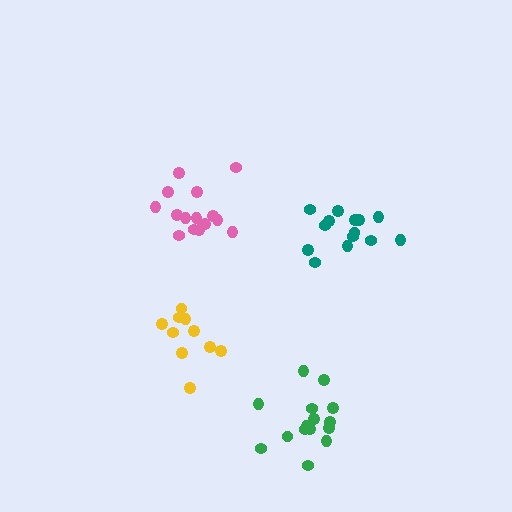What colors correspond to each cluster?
The clusters are colored: pink, yellow, teal, green.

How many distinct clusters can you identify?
There are 4 distinct clusters.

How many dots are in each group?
Group 1: 15 dots, Group 2: 10 dots, Group 3: 15 dots, Group 4: 15 dots (55 total).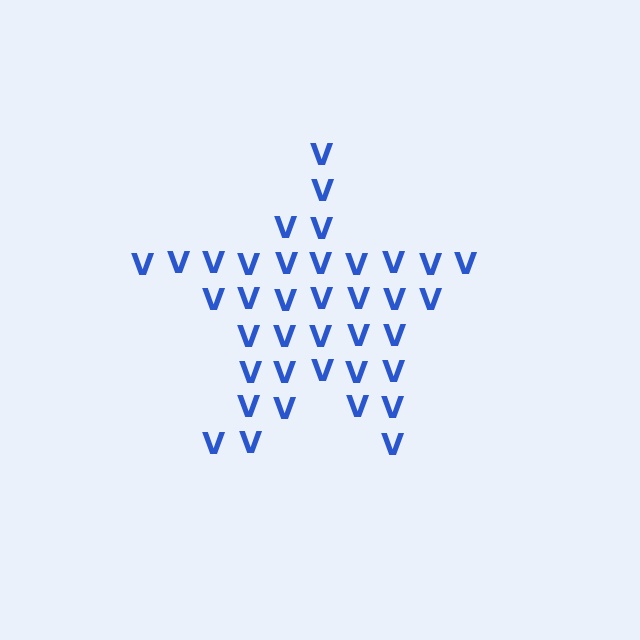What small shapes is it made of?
It is made of small letter V's.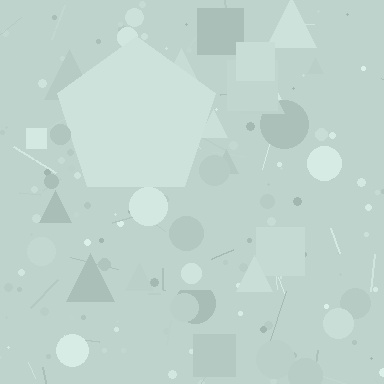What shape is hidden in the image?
A pentagon is hidden in the image.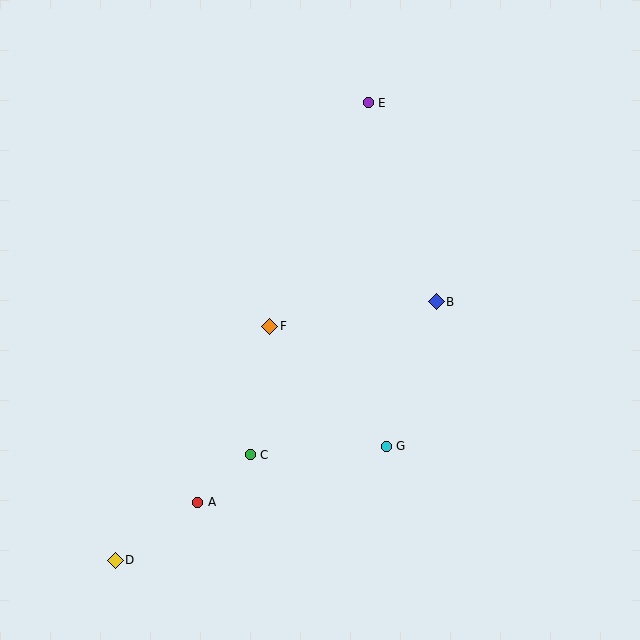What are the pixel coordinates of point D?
Point D is at (115, 560).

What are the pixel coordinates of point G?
Point G is at (386, 446).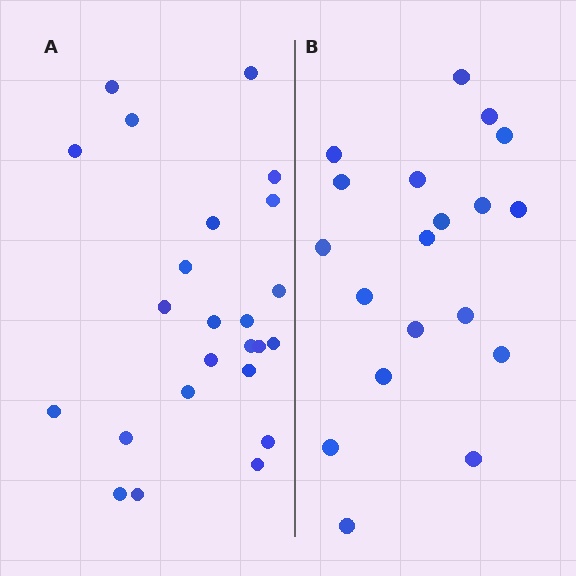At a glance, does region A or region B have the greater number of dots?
Region A (the left region) has more dots.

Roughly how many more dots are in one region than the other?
Region A has about 5 more dots than region B.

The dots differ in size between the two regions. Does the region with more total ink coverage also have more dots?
No. Region B has more total ink coverage because its dots are larger, but region A actually contains more individual dots. Total area can be misleading — the number of items is what matters here.